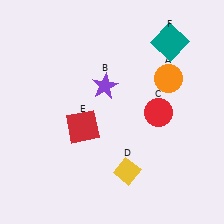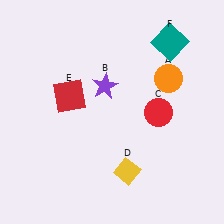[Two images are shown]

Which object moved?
The red square (E) moved up.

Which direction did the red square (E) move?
The red square (E) moved up.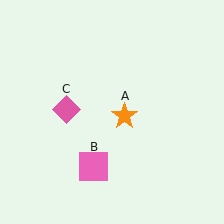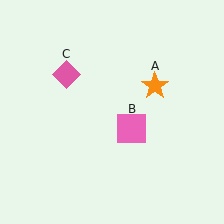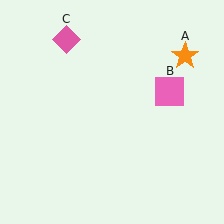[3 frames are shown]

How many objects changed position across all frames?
3 objects changed position: orange star (object A), pink square (object B), pink diamond (object C).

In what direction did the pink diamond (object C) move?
The pink diamond (object C) moved up.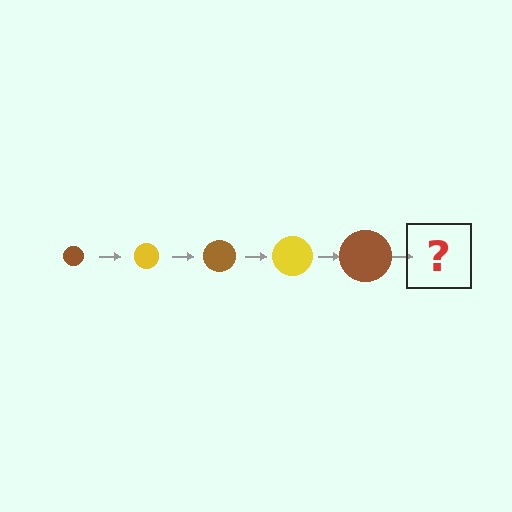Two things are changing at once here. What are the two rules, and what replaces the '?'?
The two rules are that the circle grows larger each step and the color cycles through brown and yellow. The '?' should be a yellow circle, larger than the previous one.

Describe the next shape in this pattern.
It should be a yellow circle, larger than the previous one.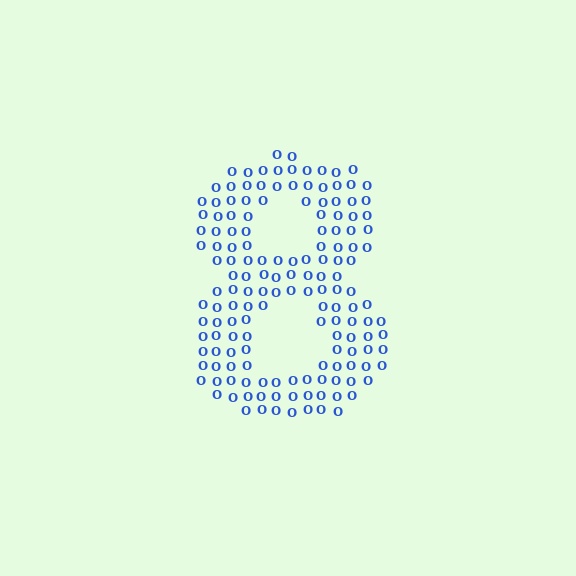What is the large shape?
The large shape is the digit 8.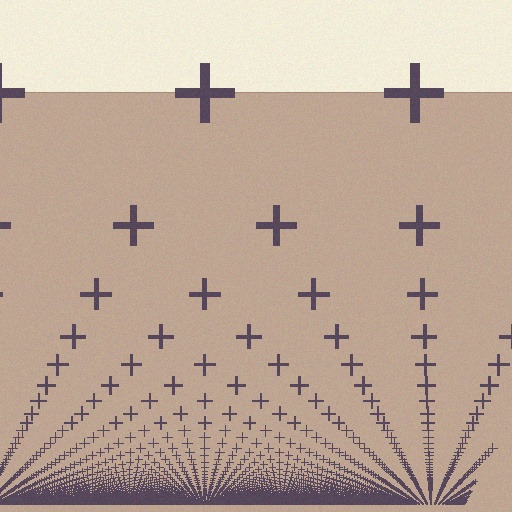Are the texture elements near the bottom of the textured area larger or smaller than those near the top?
Smaller. The gradient is inverted — elements near the bottom are smaller and denser.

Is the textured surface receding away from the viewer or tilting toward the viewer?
The surface appears to tilt toward the viewer. Texture elements get larger and sparser toward the top.